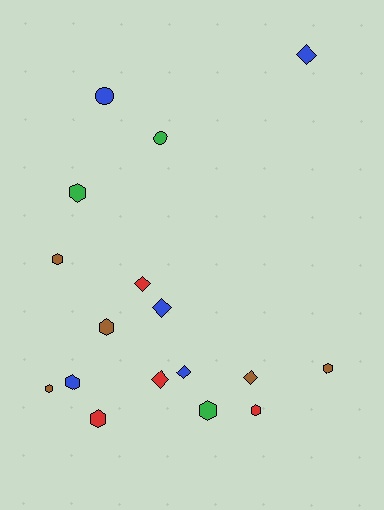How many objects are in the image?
There are 17 objects.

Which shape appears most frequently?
Hexagon, with 9 objects.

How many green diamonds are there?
There are no green diamonds.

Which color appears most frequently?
Blue, with 5 objects.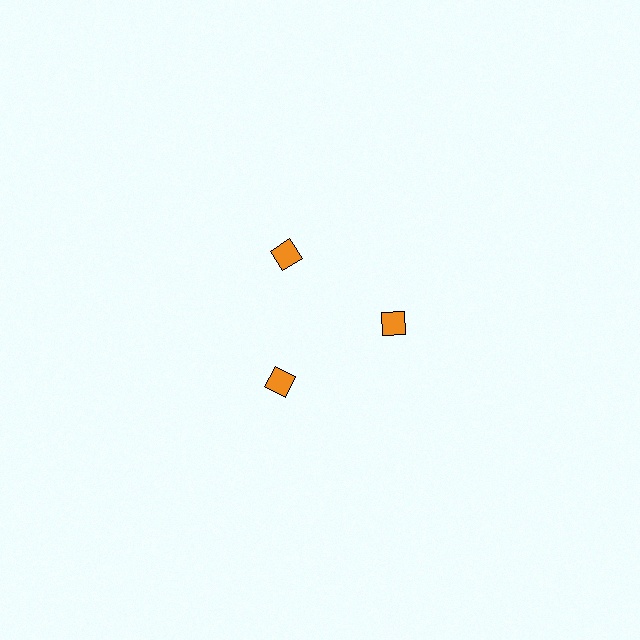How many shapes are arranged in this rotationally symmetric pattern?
There are 3 shapes, arranged in 3 groups of 1.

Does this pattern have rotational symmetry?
Yes, this pattern has 3-fold rotational symmetry. It looks the same after rotating 120 degrees around the center.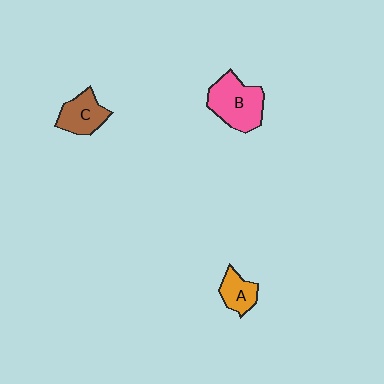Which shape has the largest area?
Shape B (pink).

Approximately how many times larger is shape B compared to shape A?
Approximately 2.0 times.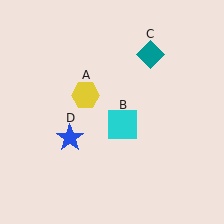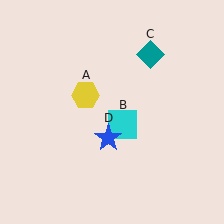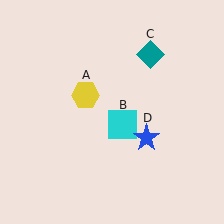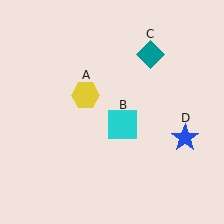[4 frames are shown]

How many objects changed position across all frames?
1 object changed position: blue star (object D).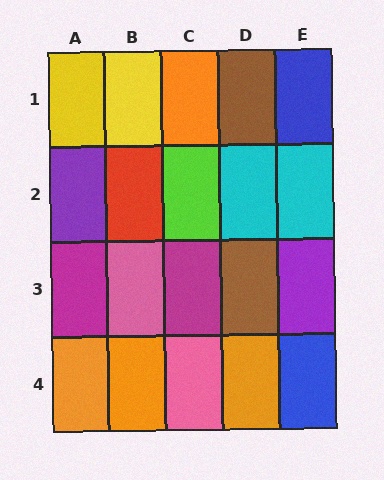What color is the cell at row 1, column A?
Yellow.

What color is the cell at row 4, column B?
Orange.